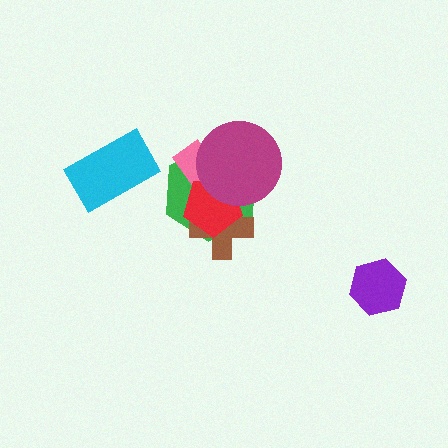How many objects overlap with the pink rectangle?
3 objects overlap with the pink rectangle.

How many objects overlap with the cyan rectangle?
0 objects overlap with the cyan rectangle.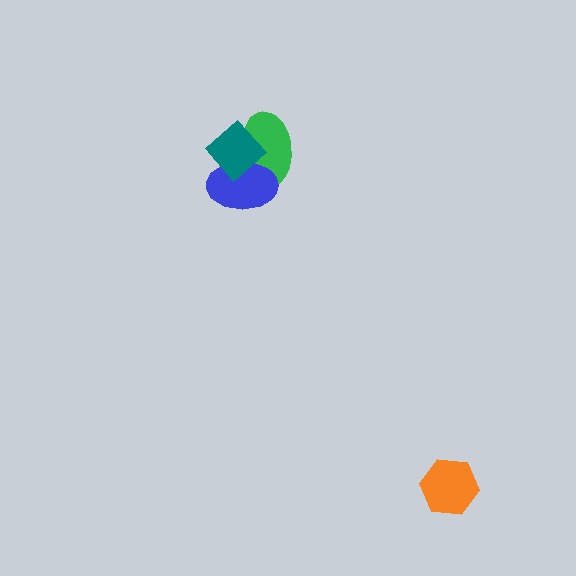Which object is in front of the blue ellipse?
The teal diamond is in front of the blue ellipse.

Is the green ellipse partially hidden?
Yes, it is partially covered by another shape.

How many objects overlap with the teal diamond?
2 objects overlap with the teal diamond.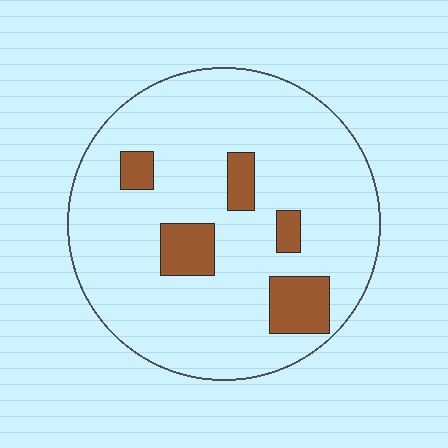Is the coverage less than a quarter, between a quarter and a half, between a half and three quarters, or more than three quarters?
Less than a quarter.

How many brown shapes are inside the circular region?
5.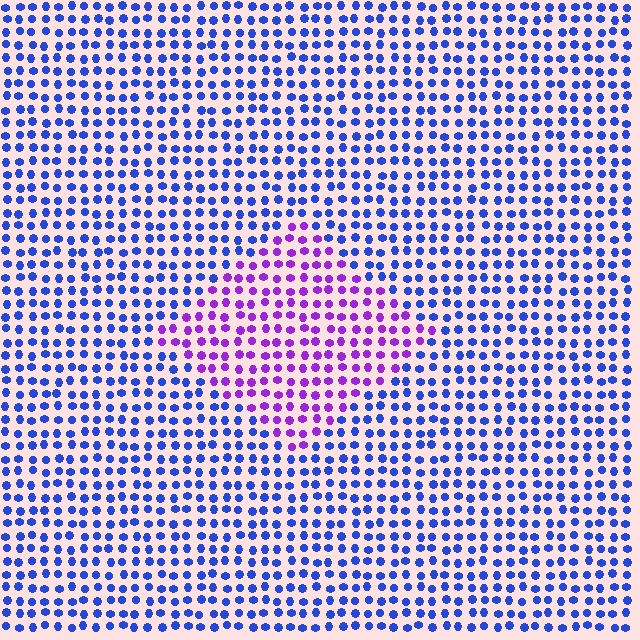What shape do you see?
I see a diamond.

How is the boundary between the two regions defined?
The boundary is defined purely by a slight shift in hue (about 52 degrees). Spacing, size, and orientation are identical on both sides.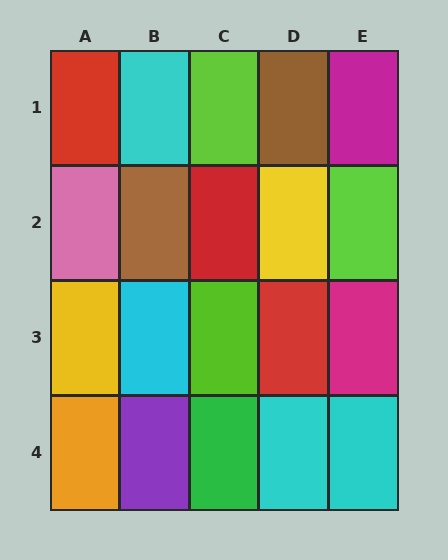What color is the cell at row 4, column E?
Cyan.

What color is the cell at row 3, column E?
Magenta.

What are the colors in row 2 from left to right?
Pink, brown, red, yellow, lime.